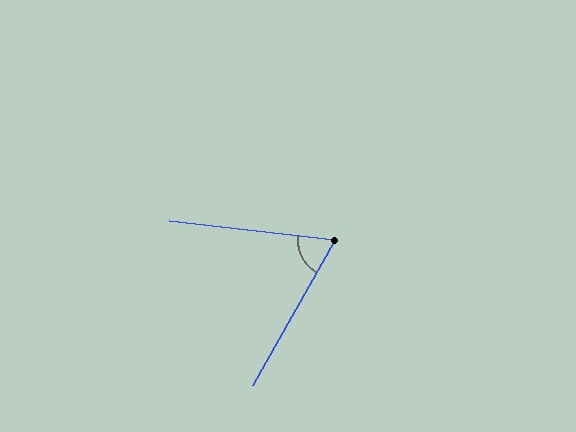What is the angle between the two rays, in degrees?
Approximately 67 degrees.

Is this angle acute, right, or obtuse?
It is acute.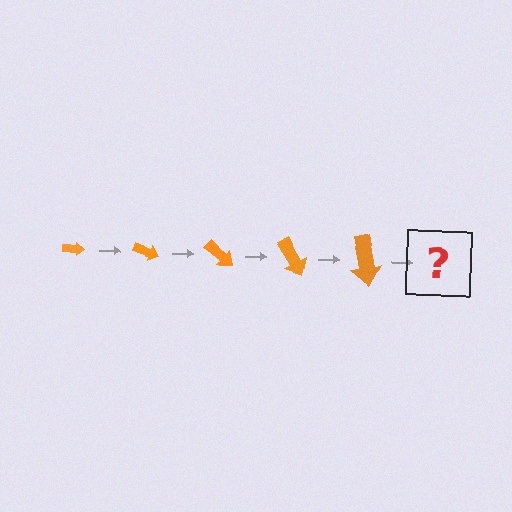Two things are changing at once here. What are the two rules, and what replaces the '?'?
The two rules are that the arrow grows larger each step and it rotates 20 degrees each step. The '?' should be an arrow, larger than the previous one and rotated 100 degrees from the start.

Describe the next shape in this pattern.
It should be an arrow, larger than the previous one and rotated 100 degrees from the start.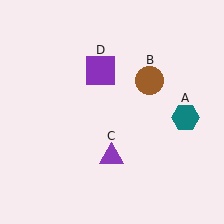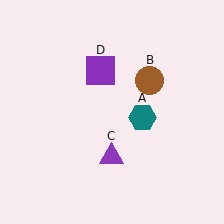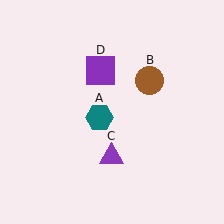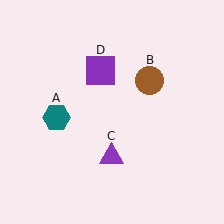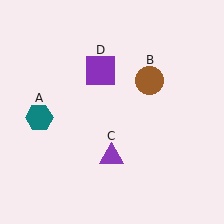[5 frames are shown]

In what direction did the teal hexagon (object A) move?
The teal hexagon (object A) moved left.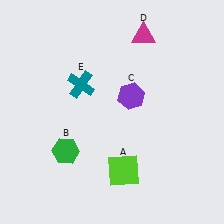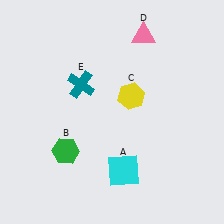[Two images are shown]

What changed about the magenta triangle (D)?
In Image 1, D is magenta. In Image 2, it changed to pink.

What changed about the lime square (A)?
In Image 1, A is lime. In Image 2, it changed to cyan.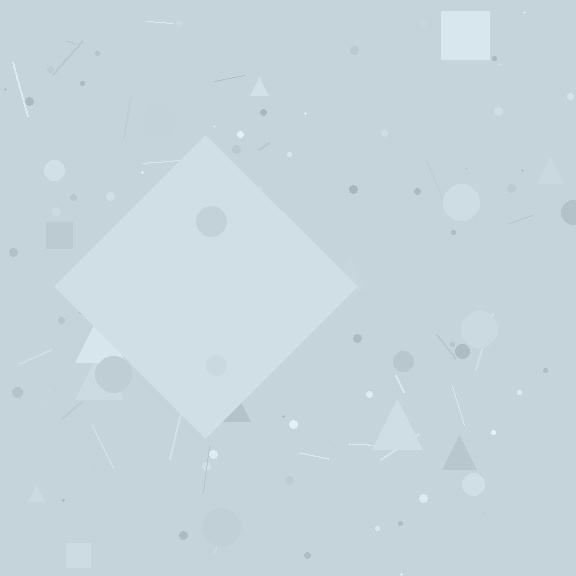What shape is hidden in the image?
A diamond is hidden in the image.